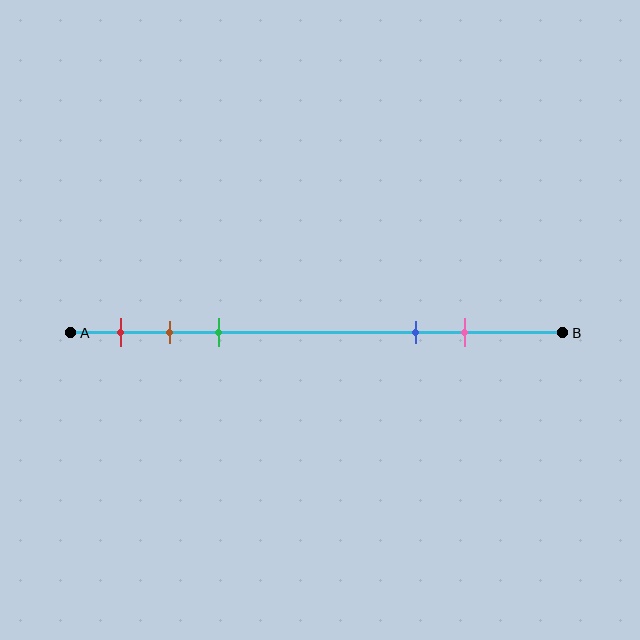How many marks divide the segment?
There are 5 marks dividing the segment.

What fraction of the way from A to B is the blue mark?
The blue mark is approximately 70% (0.7) of the way from A to B.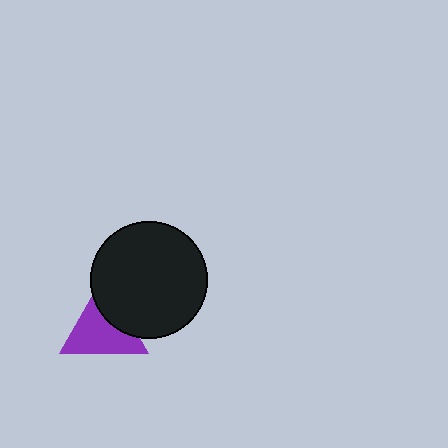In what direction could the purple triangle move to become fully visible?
The purple triangle could move toward the lower-left. That would shift it out from behind the black circle entirely.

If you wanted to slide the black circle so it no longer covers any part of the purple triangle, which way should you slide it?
Slide it toward the upper-right — that is the most direct way to separate the two shapes.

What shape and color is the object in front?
The object in front is a black circle.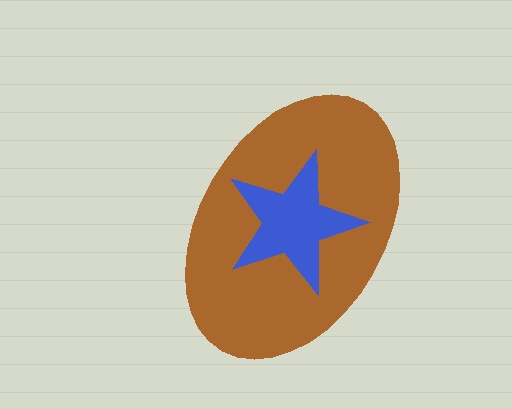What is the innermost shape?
The blue star.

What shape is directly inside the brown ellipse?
The blue star.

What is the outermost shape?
The brown ellipse.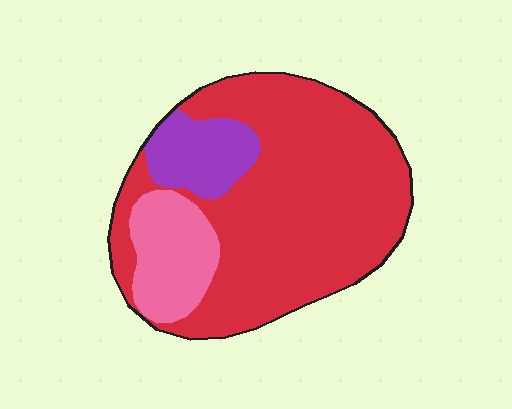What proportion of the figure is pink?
Pink takes up about one sixth (1/6) of the figure.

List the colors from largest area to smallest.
From largest to smallest: red, pink, purple.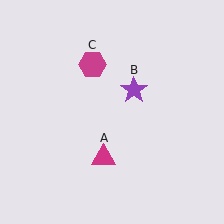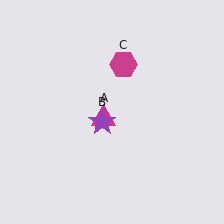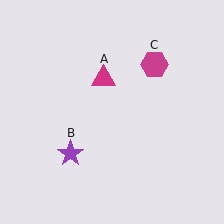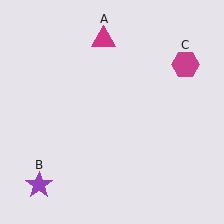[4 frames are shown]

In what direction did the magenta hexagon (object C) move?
The magenta hexagon (object C) moved right.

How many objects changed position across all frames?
3 objects changed position: magenta triangle (object A), purple star (object B), magenta hexagon (object C).